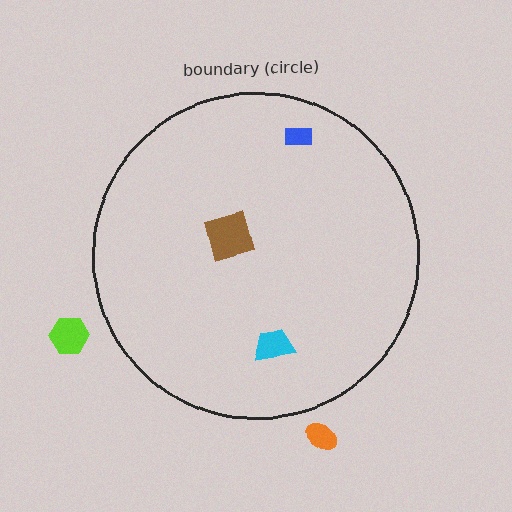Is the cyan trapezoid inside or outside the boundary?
Inside.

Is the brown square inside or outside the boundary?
Inside.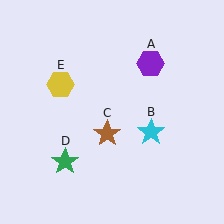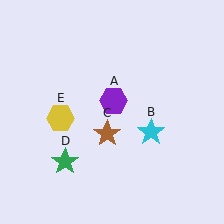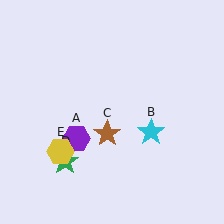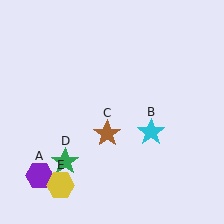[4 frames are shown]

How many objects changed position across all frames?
2 objects changed position: purple hexagon (object A), yellow hexagon (object E).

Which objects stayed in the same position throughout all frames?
Cyan star (object B) and brown star (object C) and green star (object D) remained stationary.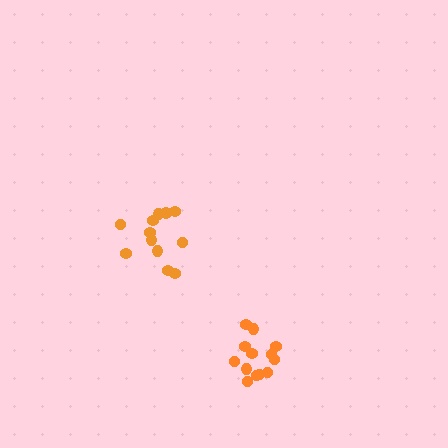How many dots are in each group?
Group 1: 12 dots, Group 2: 13 dots (25 total).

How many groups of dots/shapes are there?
There are 2 groups.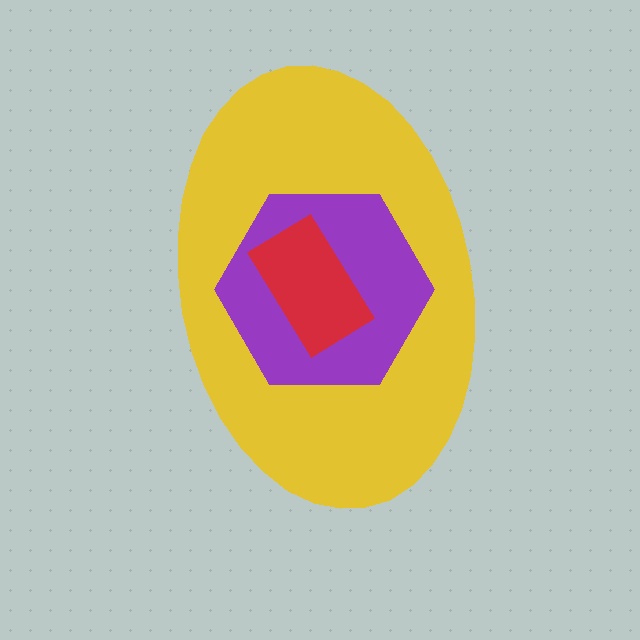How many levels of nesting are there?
3.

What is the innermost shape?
The red rectangle.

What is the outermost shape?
The yellow ellipse.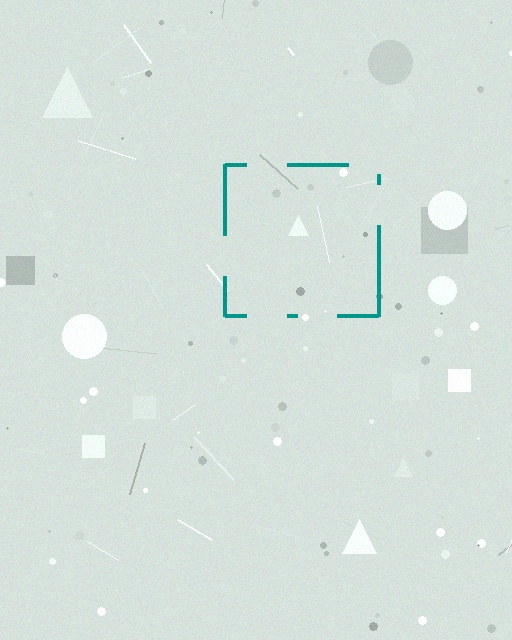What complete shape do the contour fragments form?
The contour fragments form a square.